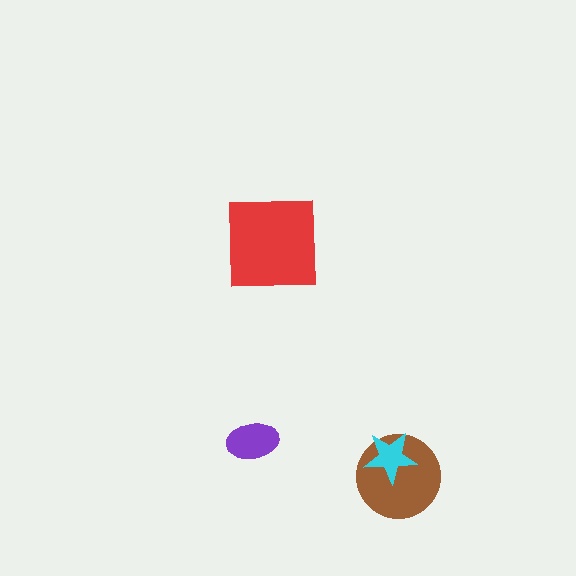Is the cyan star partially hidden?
No, no other shape covers it.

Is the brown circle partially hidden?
Yes, it is partially covered by another shape.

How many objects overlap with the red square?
0 objects overlap with the red square.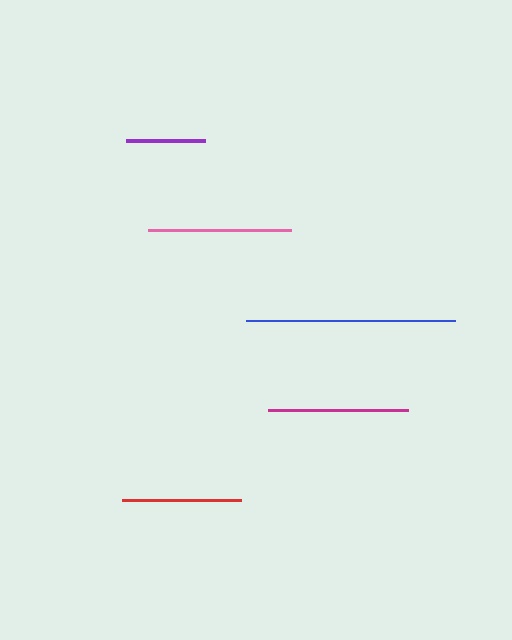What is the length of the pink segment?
The pink segment is approximately 143 pixels long.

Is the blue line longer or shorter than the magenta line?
The blue line is longer than the magenta line.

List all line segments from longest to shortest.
From longest to shortest: blue, pink, magenta, red, purple.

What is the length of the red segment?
The red segment is approximately 119 pixels long.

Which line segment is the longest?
The blue line is the longest at approximately 209 pixels.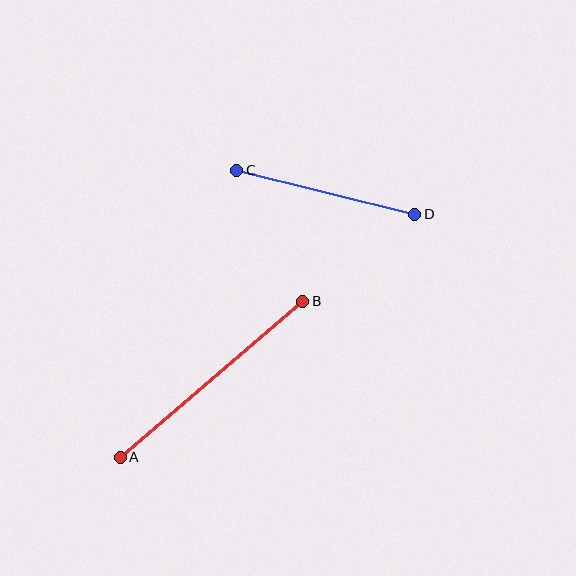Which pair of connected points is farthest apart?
Points A and B are farthest apart.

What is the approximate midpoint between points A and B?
The midpoint is at approximately (212, 379) pixels.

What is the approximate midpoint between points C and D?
The midpoint is at approximately (326, 192) pixels.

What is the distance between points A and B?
The distance is approximately 241 pixels.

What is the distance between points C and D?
The distance is approximately 183 pixels.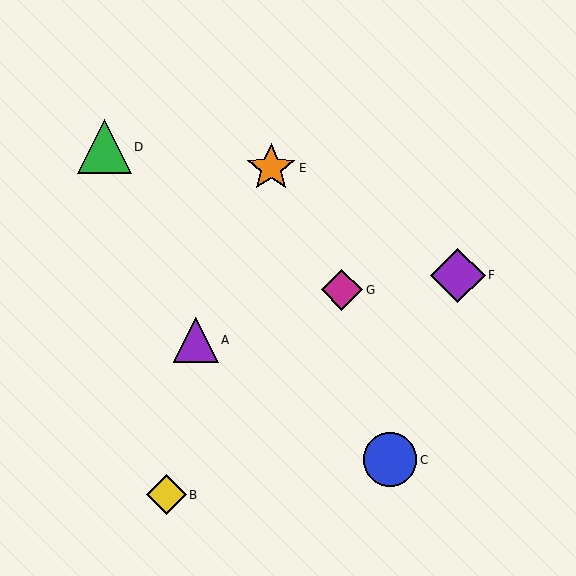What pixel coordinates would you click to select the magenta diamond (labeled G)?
Click at (342, 290) to select the magenta diamond G.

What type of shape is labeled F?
Shape F is a purple diamond.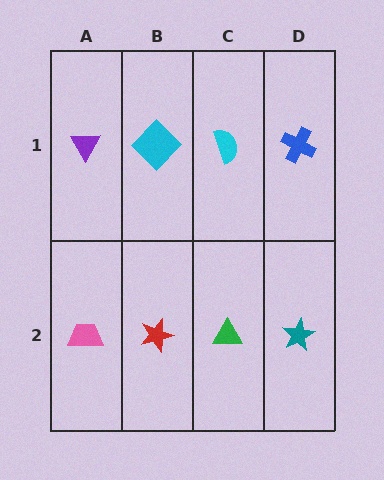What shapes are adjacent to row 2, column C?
A cyan semicircle (row 1, column C), a red star (row 2, column B), a teal star (row 2, column D).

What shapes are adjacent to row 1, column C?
A green triangle (row 2, column C), a cyan diamond (row 1, column B), a blue cross (row 1, column D).